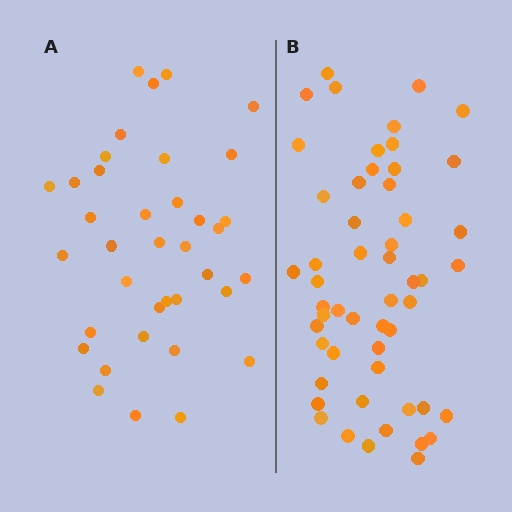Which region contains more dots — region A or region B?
Region B (the right region) has more dots.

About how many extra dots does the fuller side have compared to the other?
Region B has approximately 15 more dots than region A.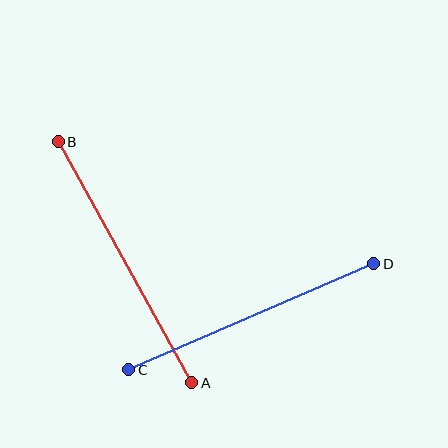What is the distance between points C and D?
The distance is approximately 267 pixels.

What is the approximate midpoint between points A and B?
The midpoint is at approximately (125, 262) pixels.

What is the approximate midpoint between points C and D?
The midpoint is at approximately (251, 317) pixels.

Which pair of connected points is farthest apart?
Points A and B are farthest apart.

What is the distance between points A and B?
The distance is approximately 276 pixels.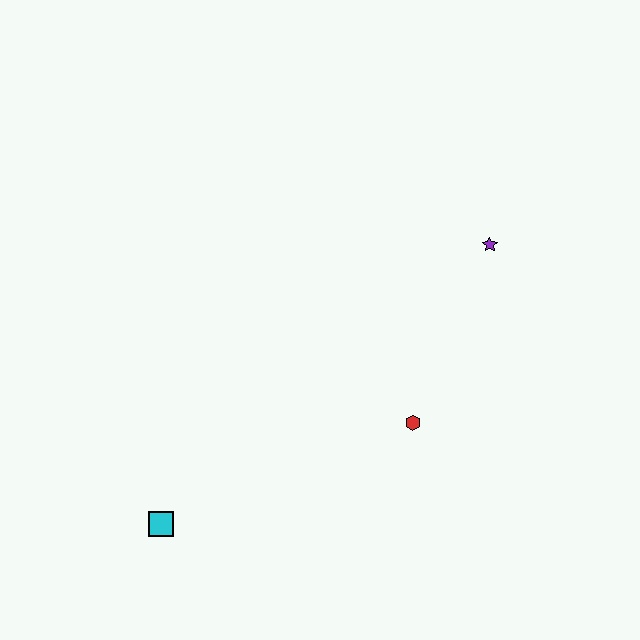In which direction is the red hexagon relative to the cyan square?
The red hexagon is to the right of the cyan square.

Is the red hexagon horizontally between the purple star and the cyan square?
Yes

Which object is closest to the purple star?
The red hexagon is closest to the purple star.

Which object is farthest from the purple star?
The cyan square is farthest from the purple star.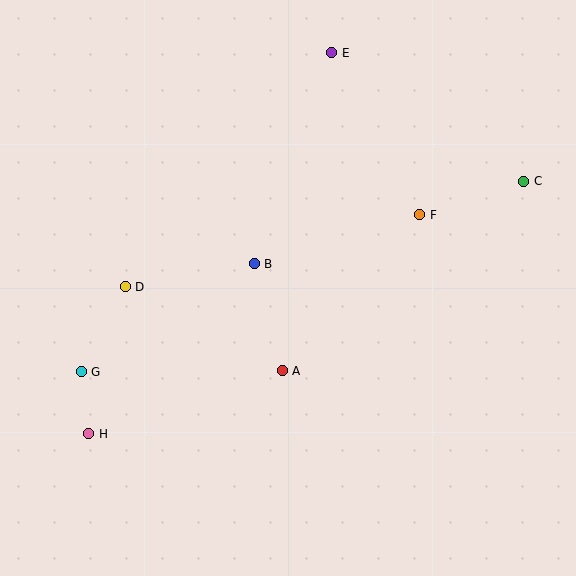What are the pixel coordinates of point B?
Point B is at (254, 264).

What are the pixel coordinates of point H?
Point H is at (89, 434).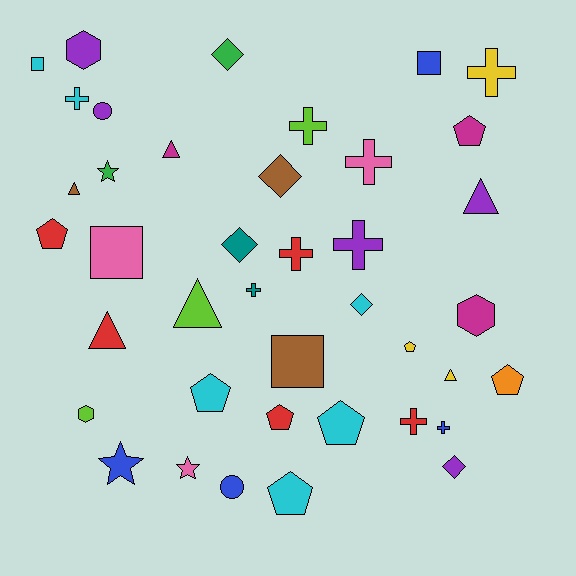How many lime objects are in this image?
There are 3 lime objects.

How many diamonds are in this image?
There are 5 diamonds.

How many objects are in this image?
There are 40 objects.